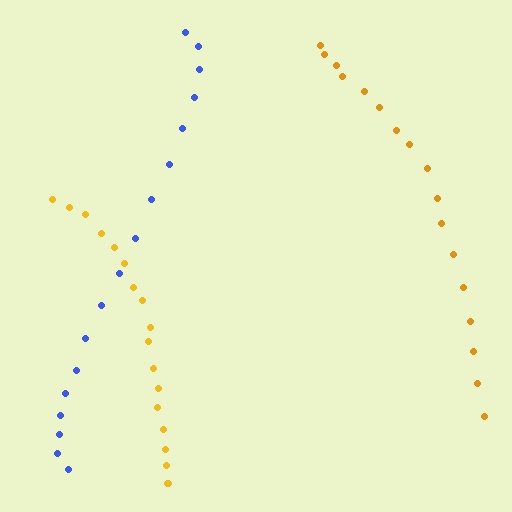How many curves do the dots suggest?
There are 3 distinct paths.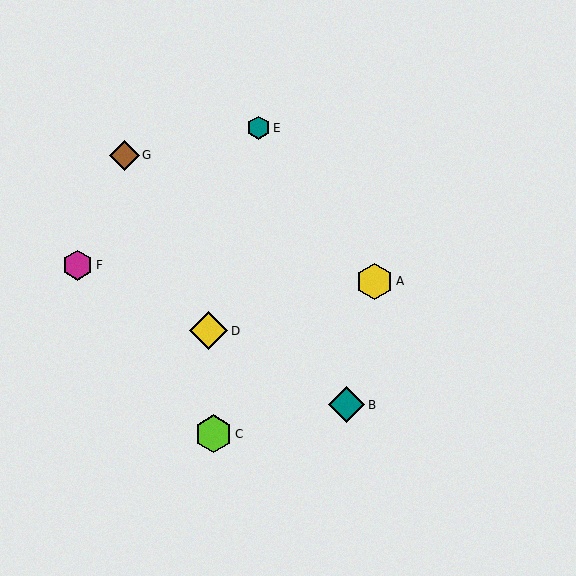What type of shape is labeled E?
Shape E is a teal hexagon.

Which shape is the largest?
The yellow diamond (labeled D) is the largest.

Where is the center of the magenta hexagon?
The center of the magenta hexagon is at (78, 265).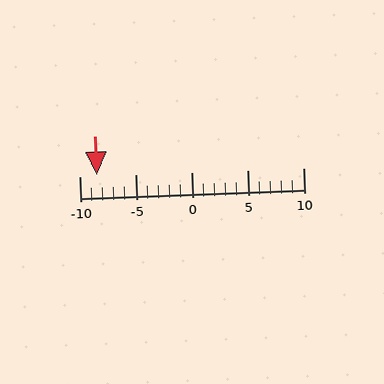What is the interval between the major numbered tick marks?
The major tick marks are spaced 5 units apart.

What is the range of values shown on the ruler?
The ruler shows values from -10 to 10.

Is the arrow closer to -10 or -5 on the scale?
The arrow is closer to -10.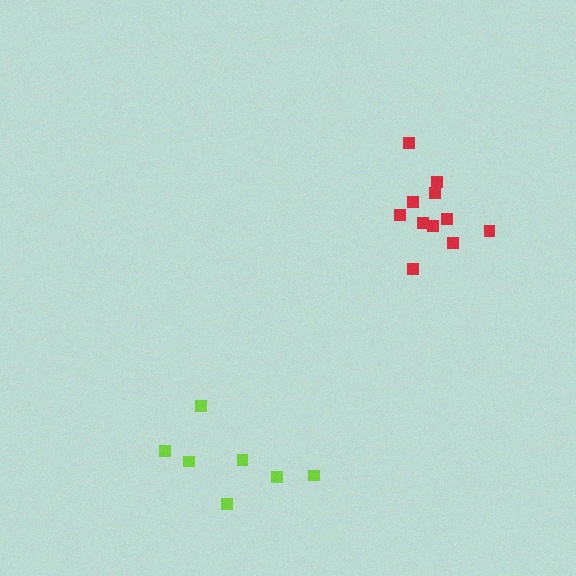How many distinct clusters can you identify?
There are 2 distinct clusters.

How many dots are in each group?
Group 1: 11 dots, Group 2: 7 dots (18 total).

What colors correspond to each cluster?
The clusters are colored: red, lime.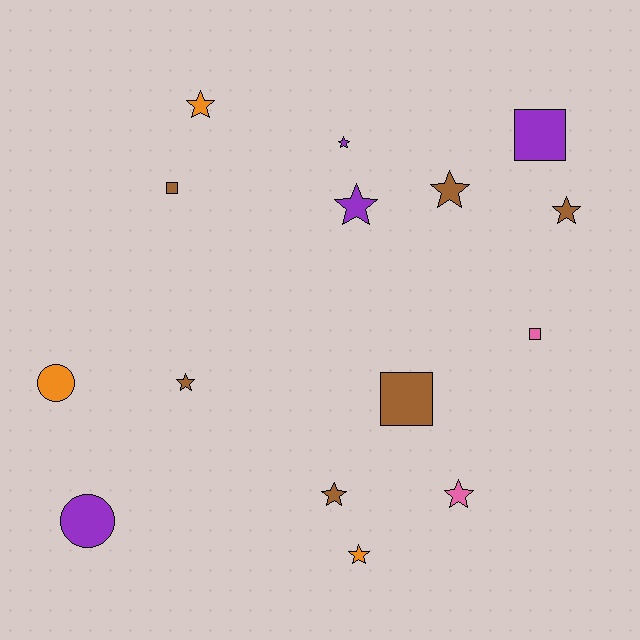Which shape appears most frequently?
Star, with 9 objects.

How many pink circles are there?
There are no pink circles.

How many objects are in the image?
There are 15 objects.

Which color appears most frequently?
Brown, with 6 objects.